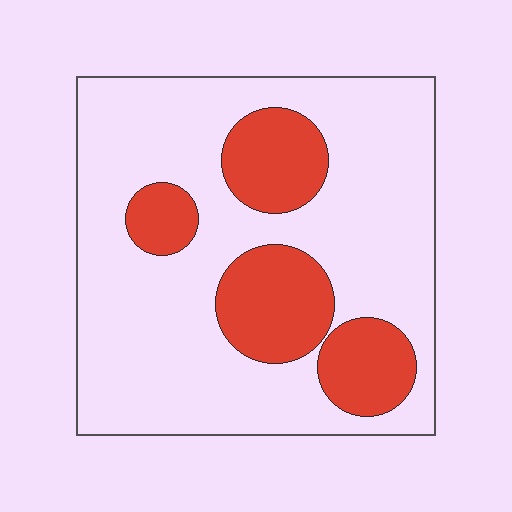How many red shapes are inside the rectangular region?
4.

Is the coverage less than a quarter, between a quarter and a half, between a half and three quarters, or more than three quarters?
Between a quarter and a half.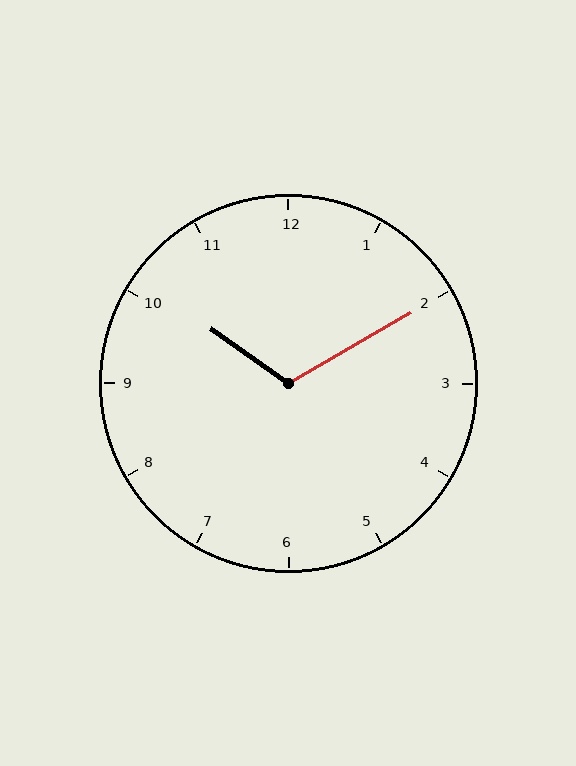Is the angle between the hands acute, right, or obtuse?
It is obtuse.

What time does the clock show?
10:10.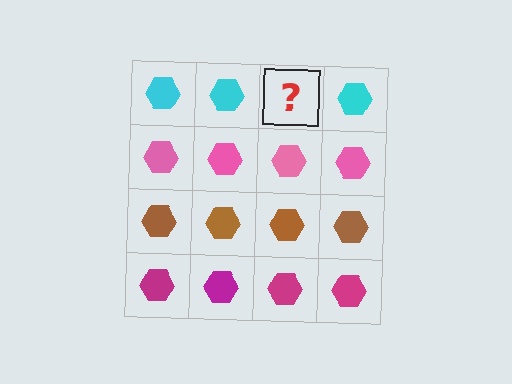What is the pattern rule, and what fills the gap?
The rule is that each row has a consistent color. The gap should be filled with a cyan hexagon.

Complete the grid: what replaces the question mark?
The question mark should be replaced with a cyan hexagon.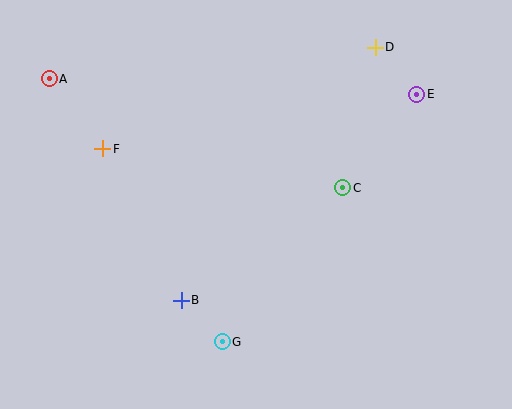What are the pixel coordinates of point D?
Point D is at (375, 47).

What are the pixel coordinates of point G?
Point G is at (222, 342).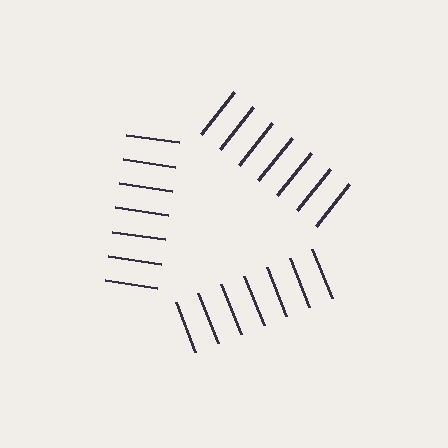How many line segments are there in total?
21 — 7 along each of the 3 edges.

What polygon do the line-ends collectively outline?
An illusory triangle — the line segments terminate on its edges but no continuous stroke is drawn.